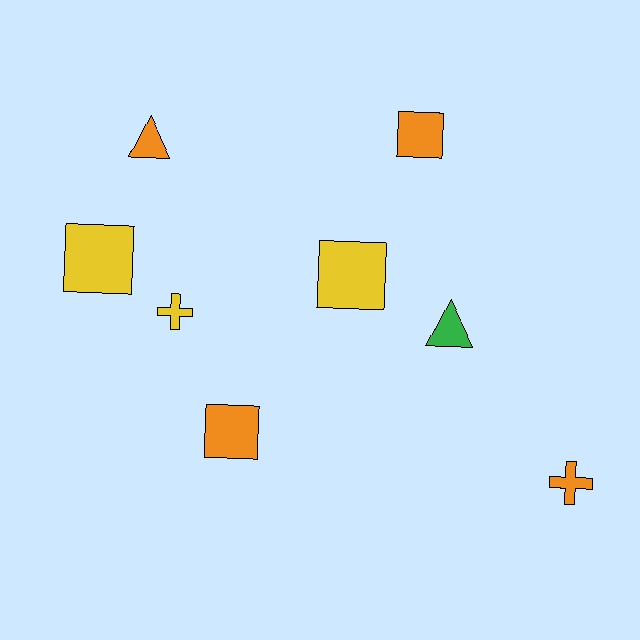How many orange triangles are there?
There is 1 orange triangle.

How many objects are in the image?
There are 8 objects.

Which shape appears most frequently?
Square, with 4 objects.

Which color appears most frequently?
Orange, with 4 objects.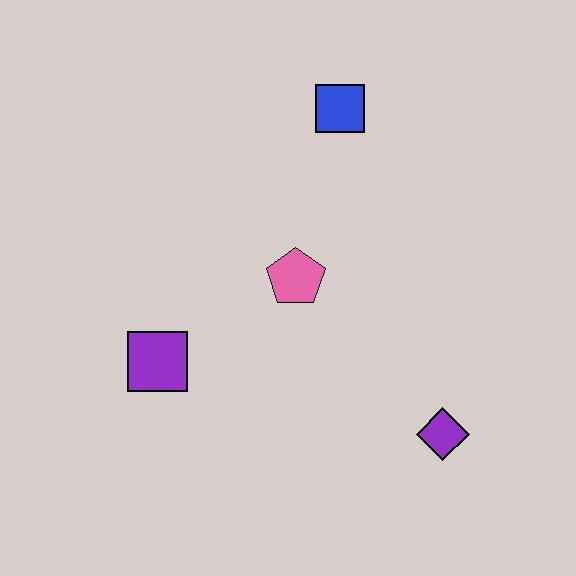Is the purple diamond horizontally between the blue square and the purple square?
No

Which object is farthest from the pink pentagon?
The purple diamond is farthest from the pink pentagon.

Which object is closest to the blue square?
The pink pentagon is closest to the blue square.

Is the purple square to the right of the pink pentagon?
No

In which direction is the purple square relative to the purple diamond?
The purple square is to the left of the purple diamond.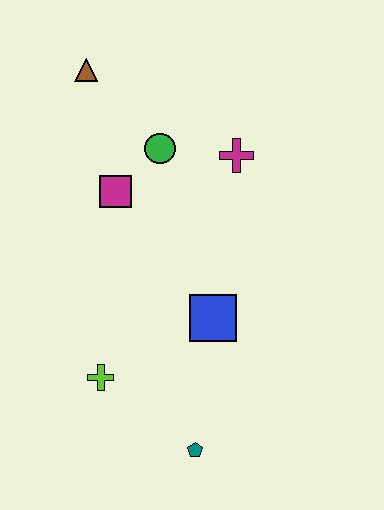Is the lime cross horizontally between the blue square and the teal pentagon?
No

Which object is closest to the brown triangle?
The green circle is closest to the brown triangle.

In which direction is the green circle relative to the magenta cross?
The green circle is to the left of the magenta cross.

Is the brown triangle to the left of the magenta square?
Yes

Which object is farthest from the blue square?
The brown triangle is farthest from the blue square.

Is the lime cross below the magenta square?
Yes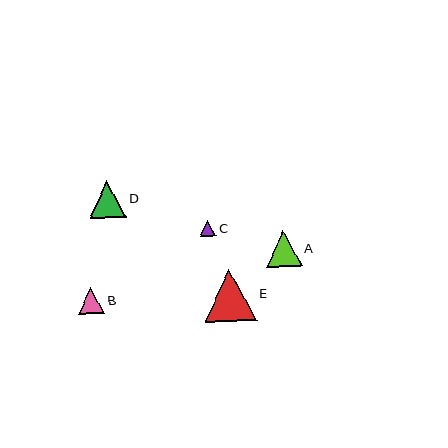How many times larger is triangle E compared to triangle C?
Triangle E is approximately 3.3 times the size of triangle C.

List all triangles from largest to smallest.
From largest to smallest: E, D, A, B, C.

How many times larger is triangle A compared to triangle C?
Triangle A is approximately 2.3 times the size of triangle C.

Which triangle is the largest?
Triangle E is the largest with a size of approximately 52 pixels.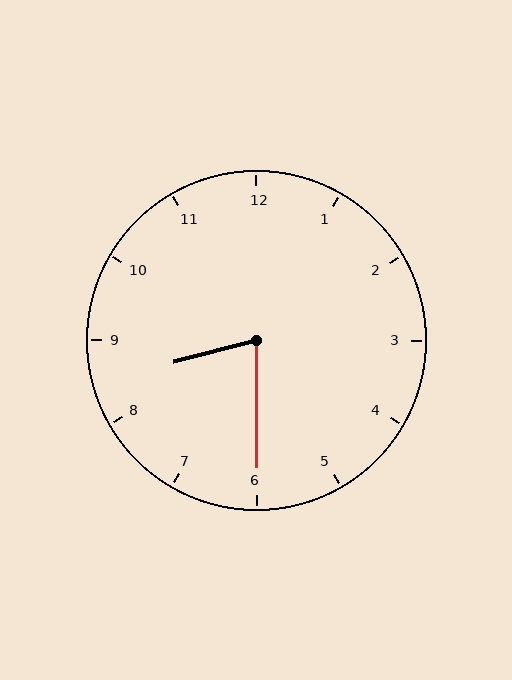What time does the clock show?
8:30.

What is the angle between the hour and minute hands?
Approximately 75 degrees.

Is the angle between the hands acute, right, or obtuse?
It is acute.